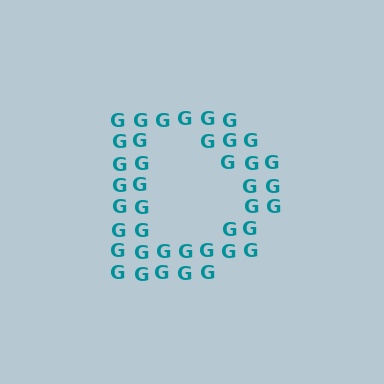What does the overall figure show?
The overall figure shows the letter D.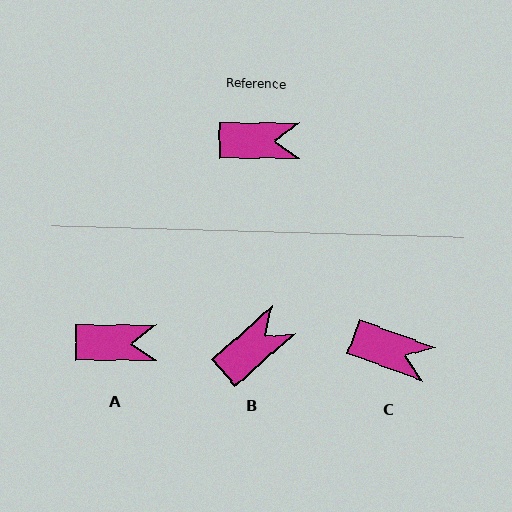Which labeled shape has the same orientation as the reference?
A.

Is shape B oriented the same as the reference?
No, it is off by about 42 degrees.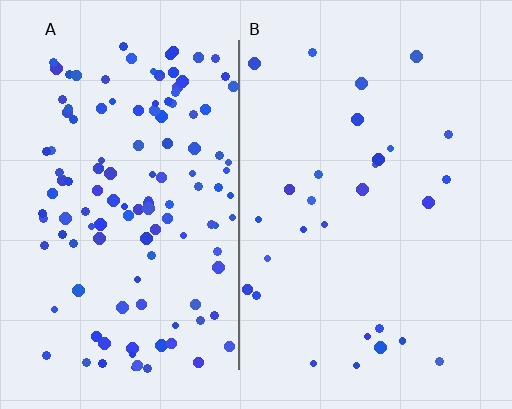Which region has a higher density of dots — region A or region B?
A (the left).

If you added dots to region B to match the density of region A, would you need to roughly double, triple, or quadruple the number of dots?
Approximately quadruple.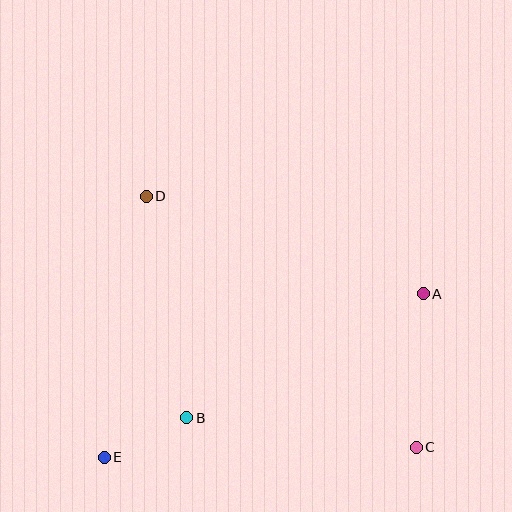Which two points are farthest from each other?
Points C and D are farthest from each other.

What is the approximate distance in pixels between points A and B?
The distance between A and B is approximately 267 pixels.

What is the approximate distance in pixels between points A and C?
The distance between A and C is approximately 154 pixels.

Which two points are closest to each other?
Points B and E are closest to each other.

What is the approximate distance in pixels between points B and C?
The distance between B and C is approximately 231 pixels.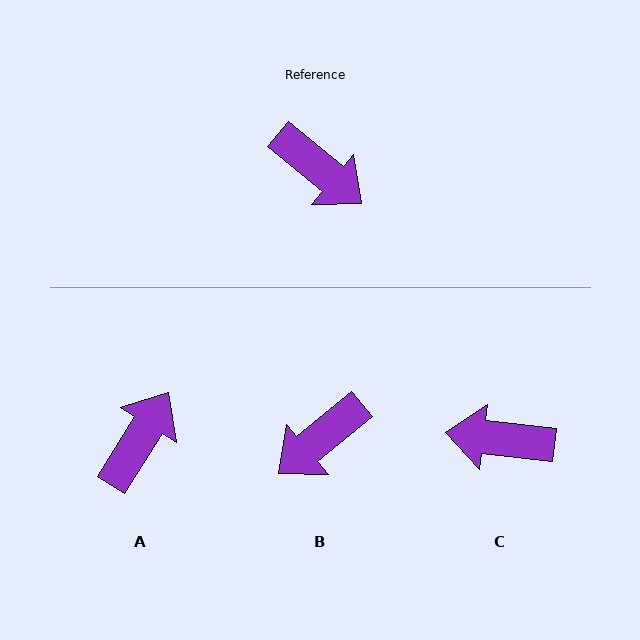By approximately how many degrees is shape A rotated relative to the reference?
Approximately 98 degrees counter-clockwise.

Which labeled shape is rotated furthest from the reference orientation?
C, about 147 degrees away.